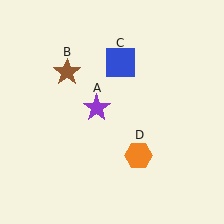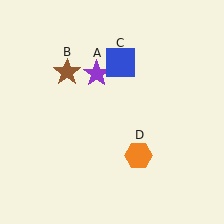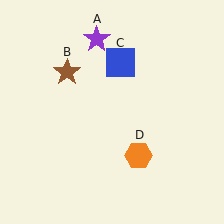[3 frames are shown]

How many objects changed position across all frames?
1 object changed position: purple star (object A).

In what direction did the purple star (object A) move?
The purple star (object A) moved up.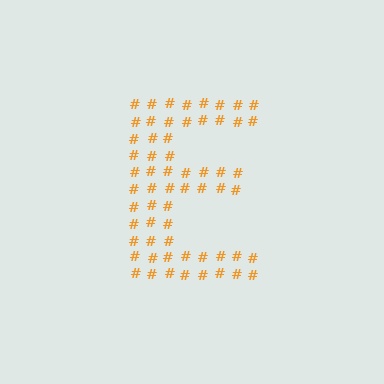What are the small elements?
The small elements are hash symbols.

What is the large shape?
The large shape is the letter E.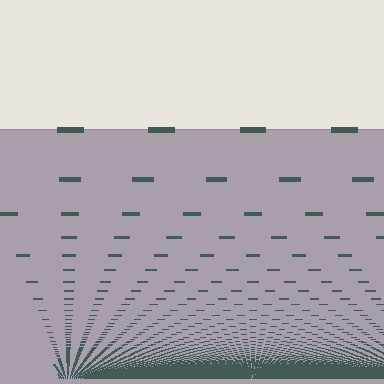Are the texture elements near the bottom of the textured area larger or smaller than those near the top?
Smaller. The gradient is inverted — elements near the bottom are smaller and denser.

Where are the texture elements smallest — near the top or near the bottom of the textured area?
Near the bottom.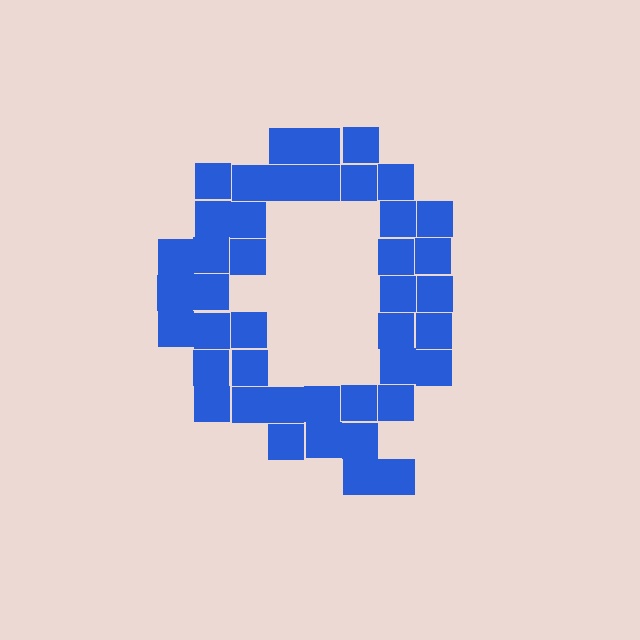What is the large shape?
The large shape is the letter Q.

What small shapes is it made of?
It is made of small squares.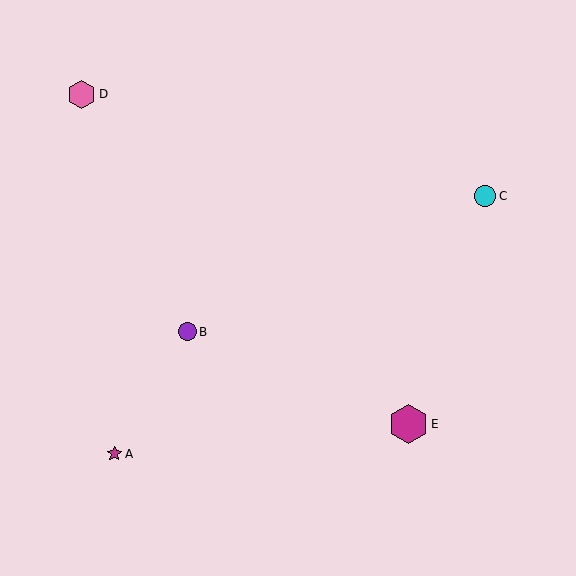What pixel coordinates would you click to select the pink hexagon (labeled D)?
Click at (82, 94) to select the pink hexagon D.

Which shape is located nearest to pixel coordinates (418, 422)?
The magenta hexagon (labeled E) at (408, 424) is nearest to that location.